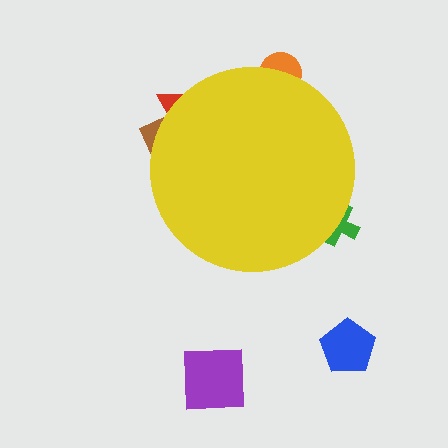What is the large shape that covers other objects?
A yellow circle.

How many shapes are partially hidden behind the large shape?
4 shapes are partially hidden.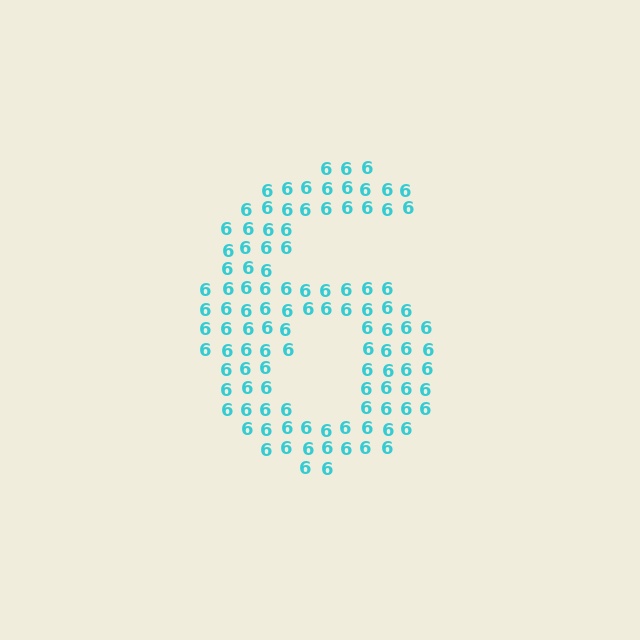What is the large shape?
The large shape is the digit 6.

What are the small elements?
The small elements are digit 6's.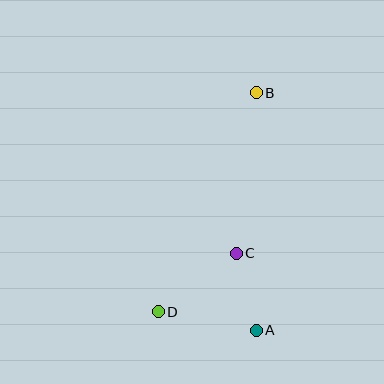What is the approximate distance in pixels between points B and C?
The distance between B and C is approximately 162 pixels.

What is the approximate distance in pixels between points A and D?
The distance between A and D is approximately 100 pixels.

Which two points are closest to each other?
Points A and C are closest to each other.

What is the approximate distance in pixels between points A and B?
The distance between A and B is approximately 238 pixels.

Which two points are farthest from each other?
Points B and D are farthest from each other.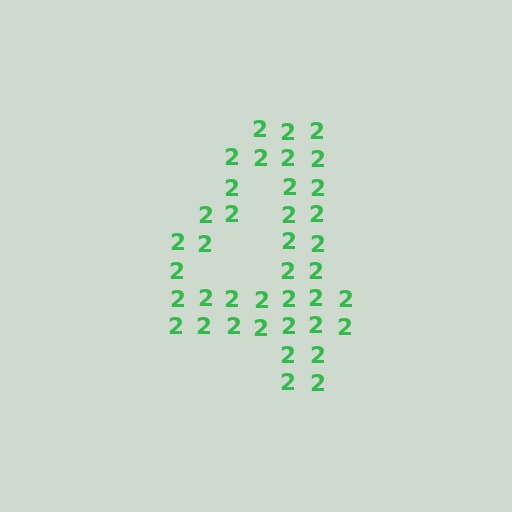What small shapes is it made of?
It is made of small digit 2's.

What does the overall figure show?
The overall figure shows the digit 4.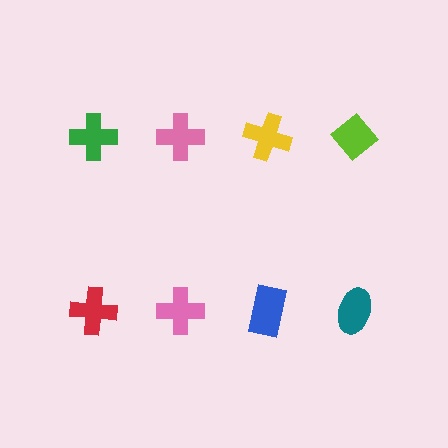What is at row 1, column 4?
A lime diamond.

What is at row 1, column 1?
A green cross.